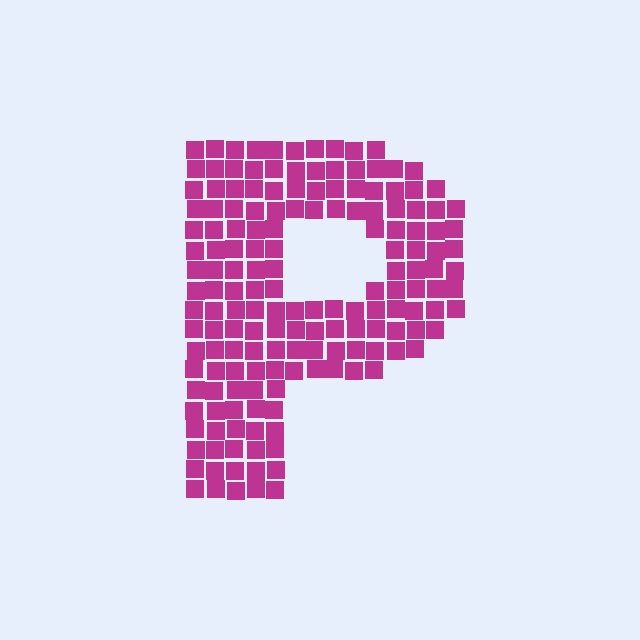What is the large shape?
The large shape is the letter P.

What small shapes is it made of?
It is made of small squares.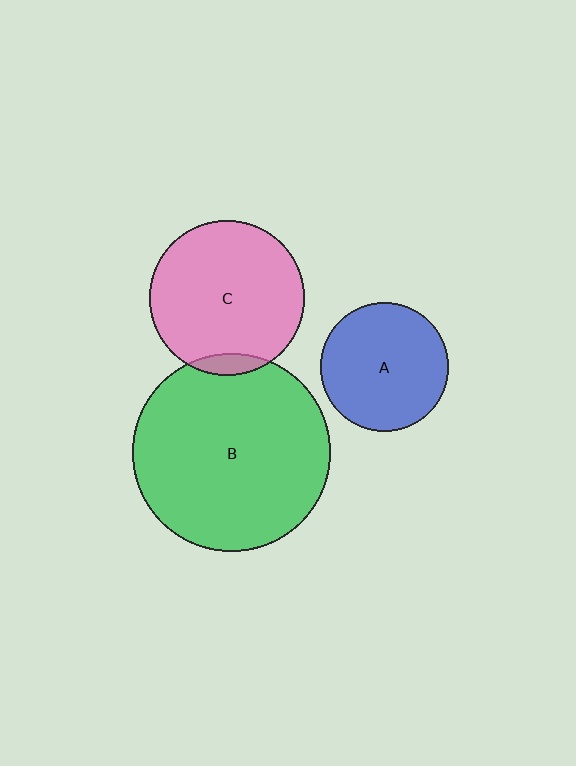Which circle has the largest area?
Circle B (green).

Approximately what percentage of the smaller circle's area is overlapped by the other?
Approximately 5%.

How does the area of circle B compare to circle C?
Approximately 1.6 times.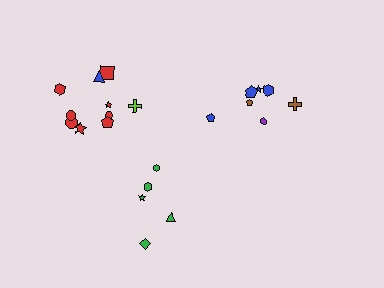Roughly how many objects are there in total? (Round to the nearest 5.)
Roughly 20 objects in total.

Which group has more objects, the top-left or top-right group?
The top-left group.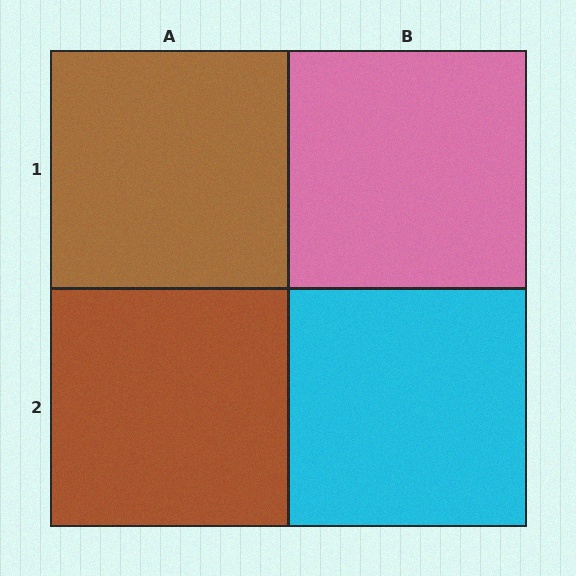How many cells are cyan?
1 cell is cyan.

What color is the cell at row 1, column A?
Brown.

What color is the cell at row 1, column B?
Pink.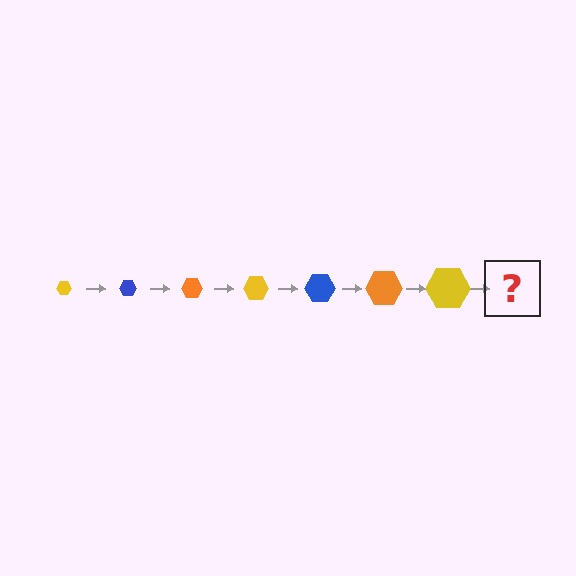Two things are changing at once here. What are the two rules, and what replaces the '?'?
The two rules are that the hexagon grows larger each step and the color cycles through yellow, blue, and orange. The '?' should be a blue hexagon, larger than the previous one.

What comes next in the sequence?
The next element should be a blue hexagon, larger than the previous one.